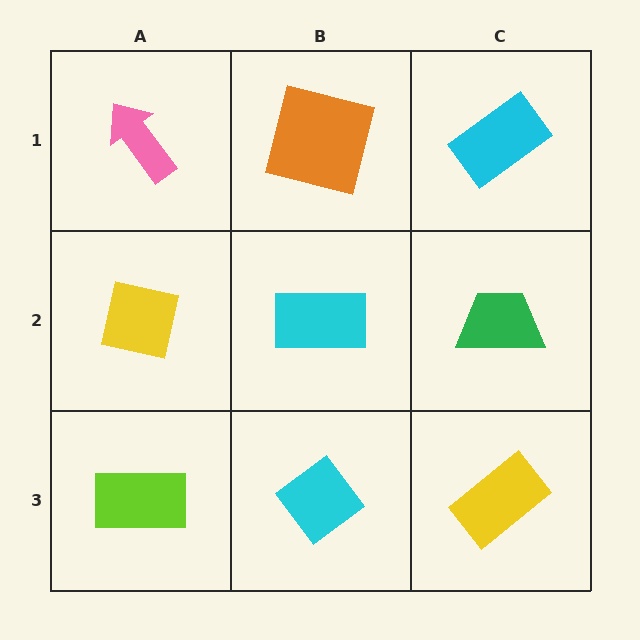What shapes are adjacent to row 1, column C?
A green trapezoid (row 2, column C), an orange square (row 1, column B).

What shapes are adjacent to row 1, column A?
A yellow square (row 2, column A), an orange square (row 1, column B).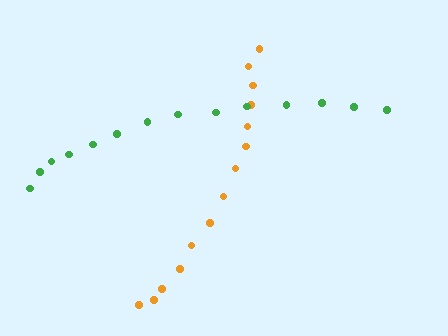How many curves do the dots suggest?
There are 2 distinct paths.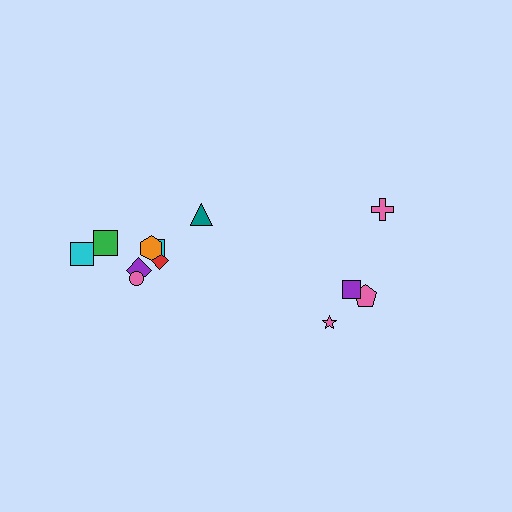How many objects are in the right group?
There are 4 objects.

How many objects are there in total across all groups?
There are 12 objects.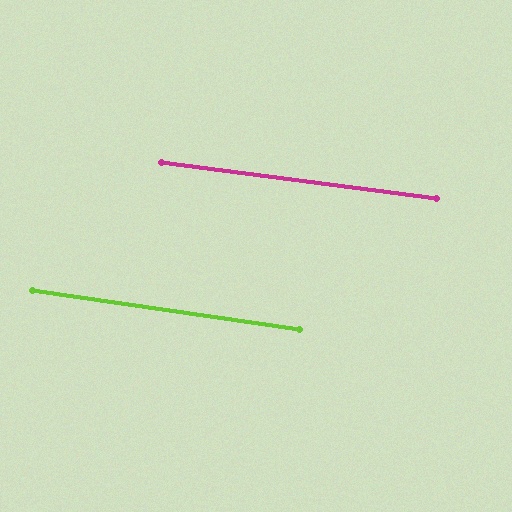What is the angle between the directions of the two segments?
Approximately 1 degree.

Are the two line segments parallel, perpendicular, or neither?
Parallel — their directions differ by only 1.0°.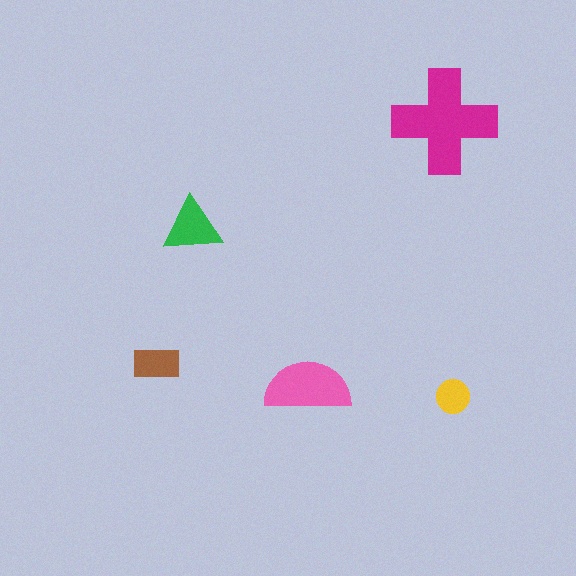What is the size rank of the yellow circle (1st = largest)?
5th.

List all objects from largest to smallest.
The magenta cross, the pink semicircle, the green triangle, the brown rectangle, the yellow circle.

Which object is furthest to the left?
The brown rectangle is leftmost.